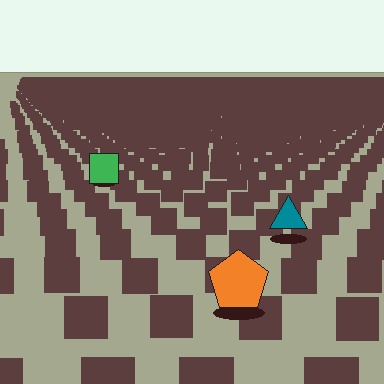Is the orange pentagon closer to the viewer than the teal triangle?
Yes. The orange pentagon is closer — you can tell from the texture gradient: the ground texture is coarser near it.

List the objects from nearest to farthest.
From nearest to farthest: the orange pentagon, the teal triangle, the green square.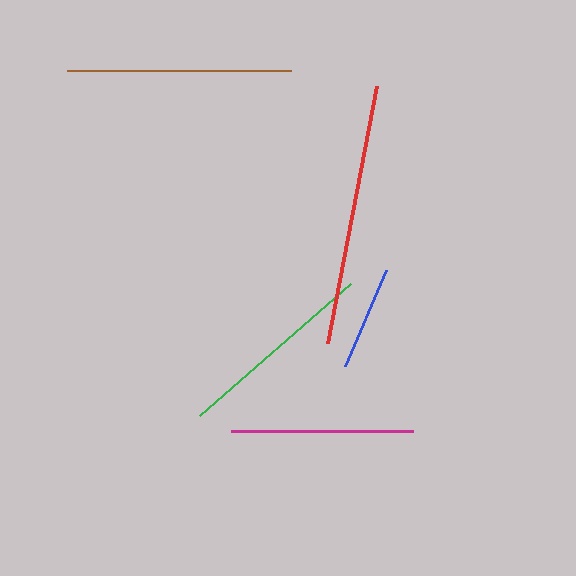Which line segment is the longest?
The red line is the longest at approximately 262 pixels.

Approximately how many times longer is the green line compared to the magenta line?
The green line is approximately 1.1 times the length of the magenta line.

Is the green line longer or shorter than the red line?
The red line is longer than the green line.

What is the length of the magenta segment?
The magenta segment is approximately 182 pixels long.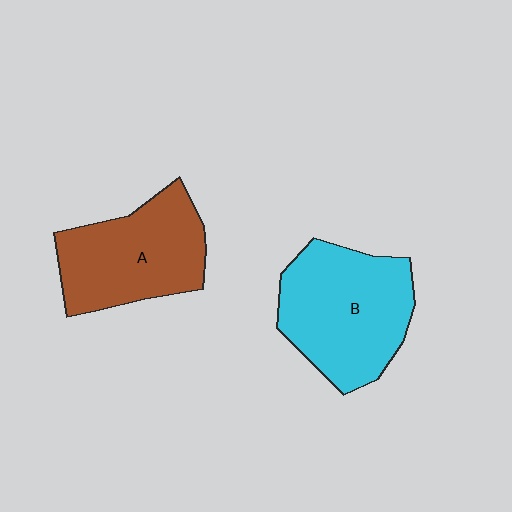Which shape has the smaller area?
Shape A (brown).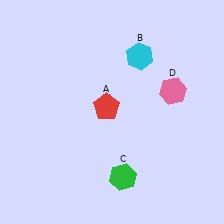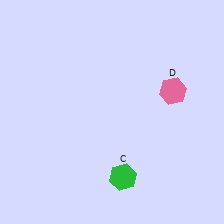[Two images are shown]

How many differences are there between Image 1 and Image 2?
There are 2 differences between the two images.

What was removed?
The red pentagon (A), the cyan hexagon (B) were removed in Image 2.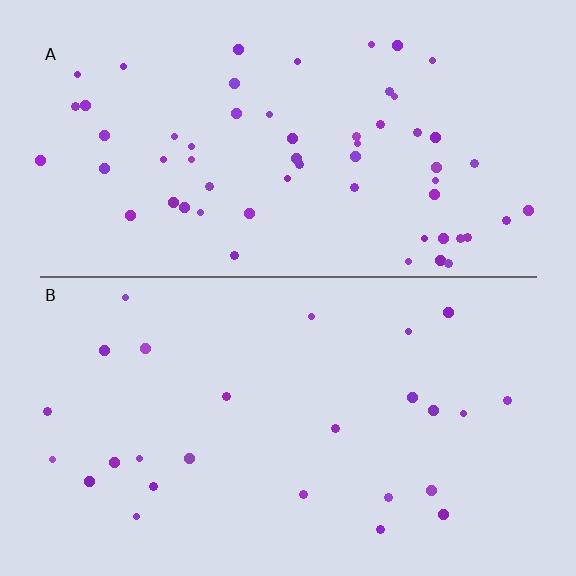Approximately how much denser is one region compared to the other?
Approximately 2.3× — region A over region B.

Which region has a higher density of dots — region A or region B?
A (the top).